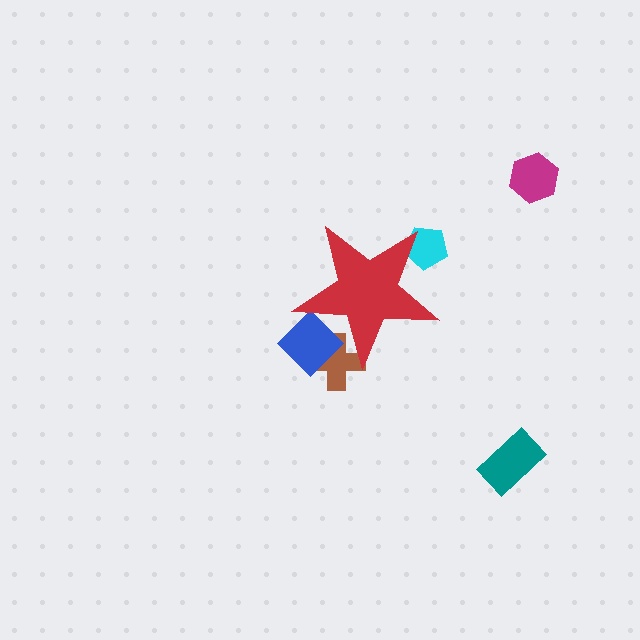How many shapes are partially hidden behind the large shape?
3 shapes are partially hidden.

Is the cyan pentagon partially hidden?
Yes, the cyan pentagon is partially hidden behind the red star.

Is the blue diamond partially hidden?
Yes, the blue diamond is partially hidden behind the red star.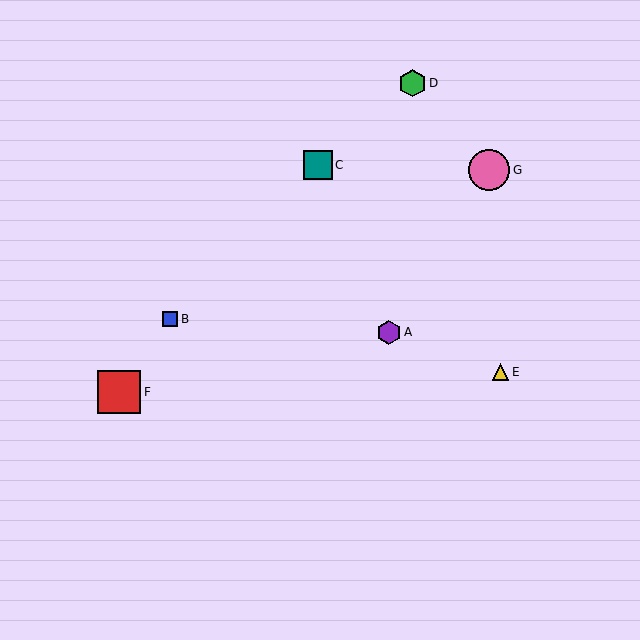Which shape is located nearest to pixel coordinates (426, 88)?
The green hexagon (labeled D) at (413, 83) is nearest to that location.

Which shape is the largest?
The red square (labeled F) is the largest.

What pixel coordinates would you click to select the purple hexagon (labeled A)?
Click at (389, 332) to select the purple hexagon A.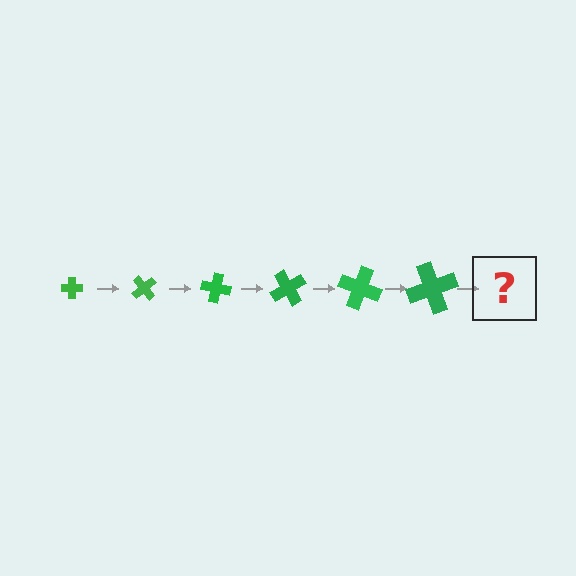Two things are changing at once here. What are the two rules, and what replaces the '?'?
The two rules are that the cross grows larger each step and it rotates 50 degrees each step. The '?' should be a cross, larger than the previous one and rotated 300 degrees from the start.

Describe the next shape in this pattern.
It should be a cross, larger than the previous one and rotated 300 degrees from the start.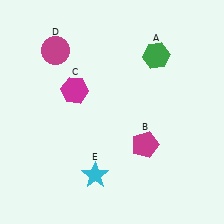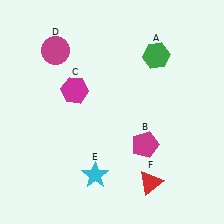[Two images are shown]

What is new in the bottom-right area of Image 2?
A red triangle (F) was added in the bottom-right area of Image 2.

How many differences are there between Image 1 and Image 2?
There is 1 difference between the two images.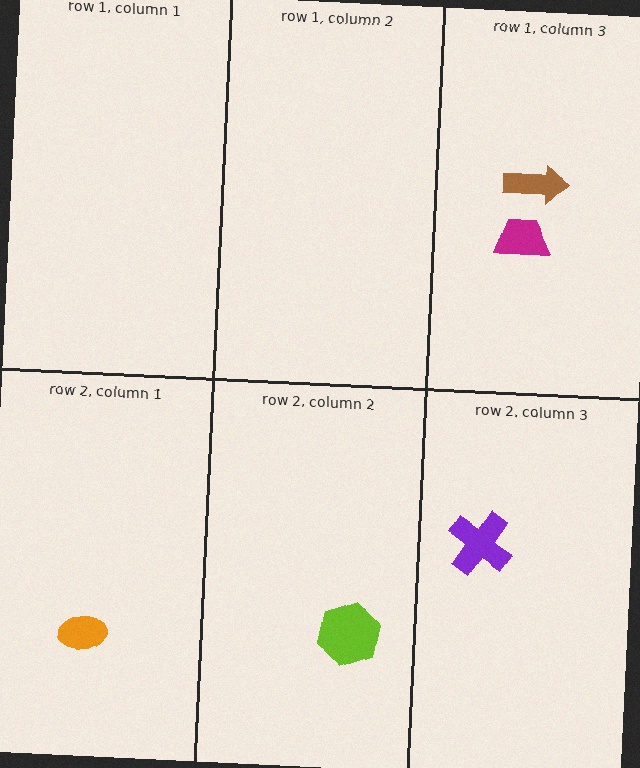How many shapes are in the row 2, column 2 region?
1.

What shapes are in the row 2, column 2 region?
The lime hexagon.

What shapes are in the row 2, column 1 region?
The orange ellipse.